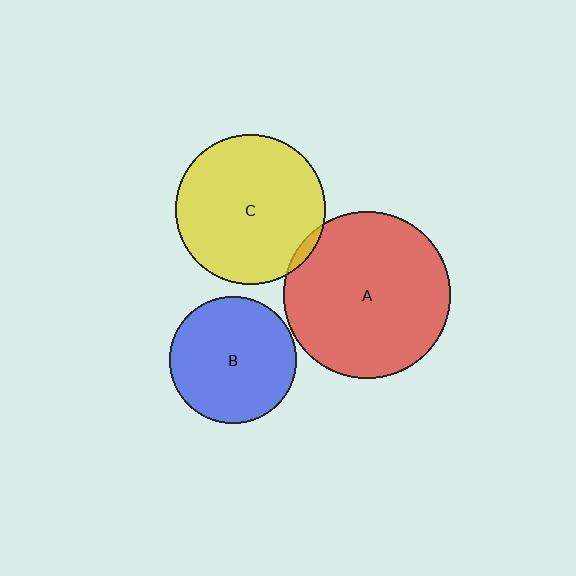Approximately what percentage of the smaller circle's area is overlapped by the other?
Approximately 5%.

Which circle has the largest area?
Circle A (red).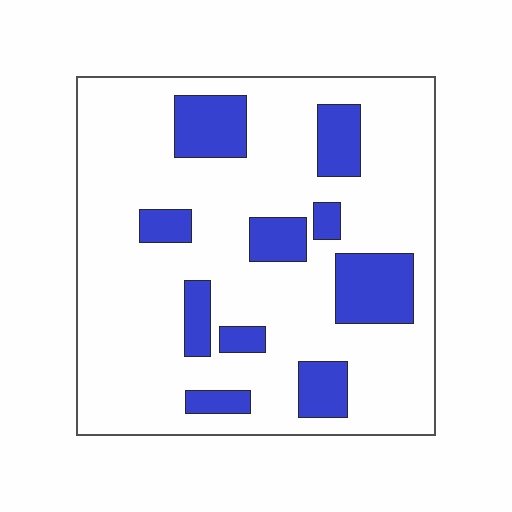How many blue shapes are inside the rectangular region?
10.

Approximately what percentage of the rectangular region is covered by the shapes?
Approximately 20%.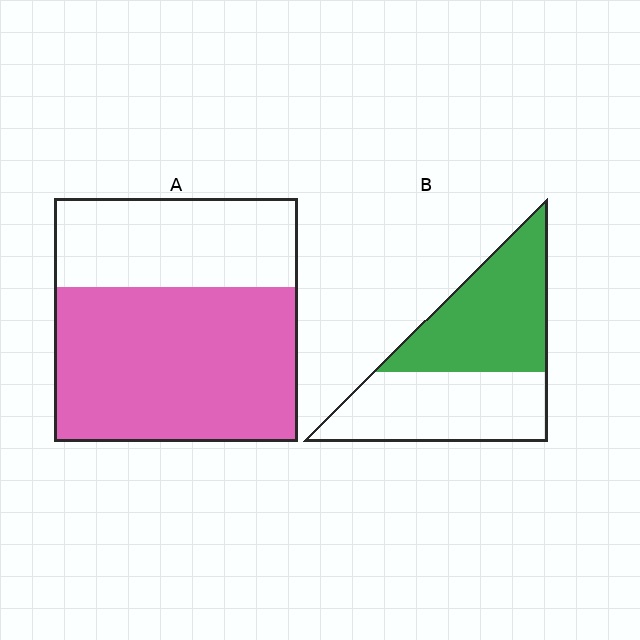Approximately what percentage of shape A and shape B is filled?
A is approximately 65% and B is approximately 50%.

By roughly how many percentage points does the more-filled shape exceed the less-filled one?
By roughly 15 percentage points (A over B).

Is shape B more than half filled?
Roughly half.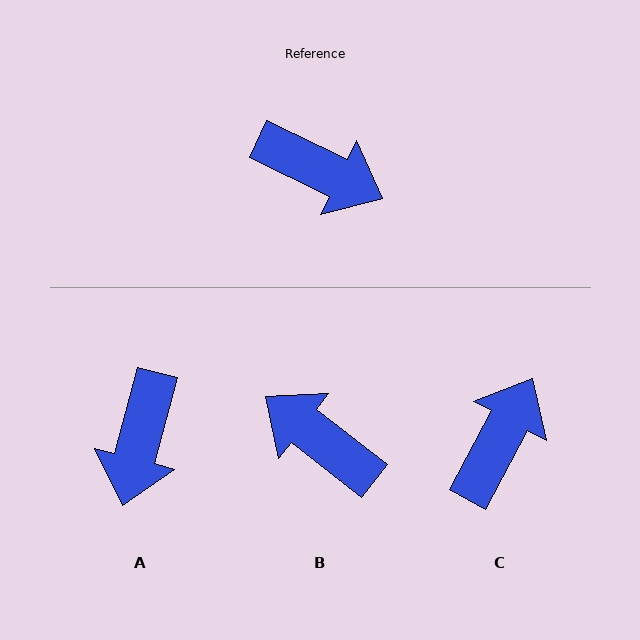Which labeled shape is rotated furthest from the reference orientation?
B, about 168 degrees away.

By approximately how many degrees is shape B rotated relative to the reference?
Approximately 168 degrees counter-clockwise.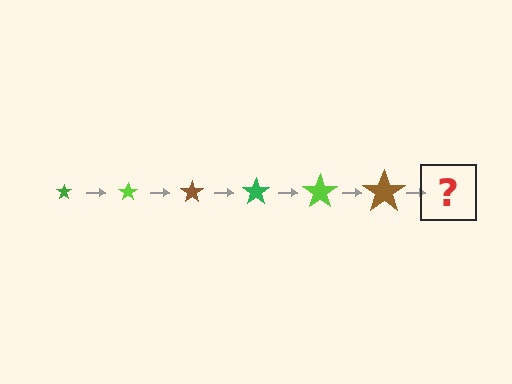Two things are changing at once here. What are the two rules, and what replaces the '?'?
The two rules are that the star grows larger each step and the color cycles through green, lime, and brown. The '?' should be a green star, larger than the previous one.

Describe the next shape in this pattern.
It should be a green star, larger than the previous one.